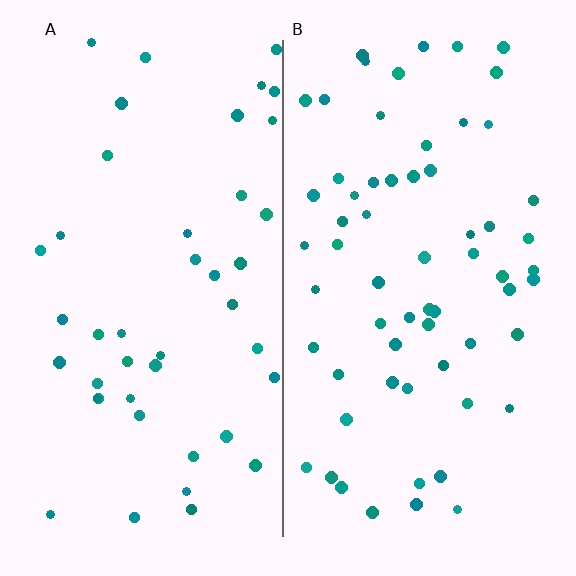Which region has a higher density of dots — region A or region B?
B (the right).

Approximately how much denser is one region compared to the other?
Approximately 1.4× — region B over region A.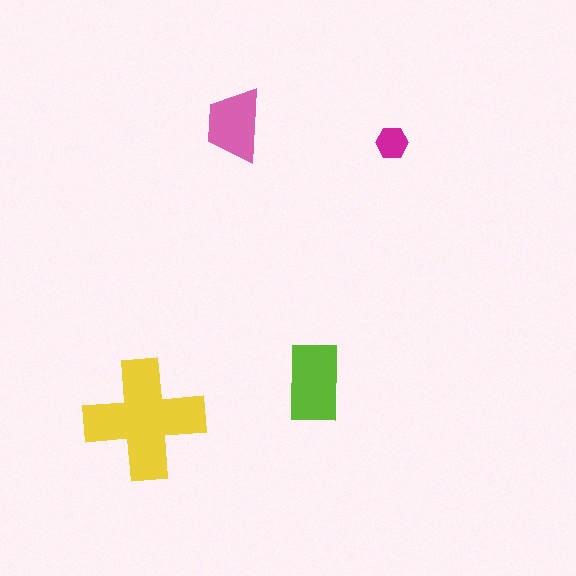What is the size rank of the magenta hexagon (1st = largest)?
4th.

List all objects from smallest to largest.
The magenta hexagon, the pink trapezoid, the lime rectangle, the yellow cross.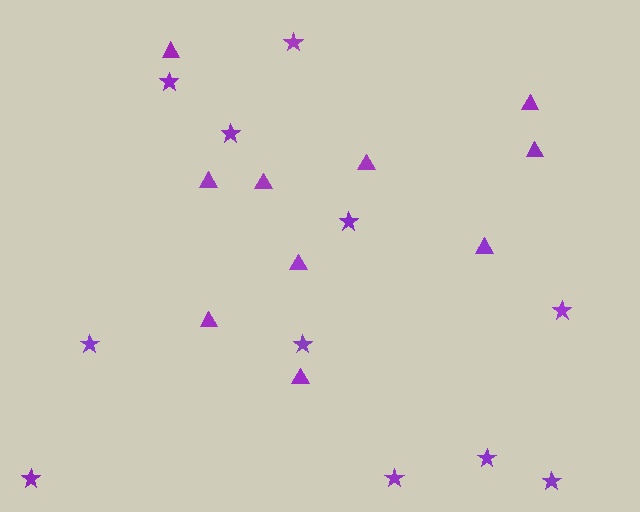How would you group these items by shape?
There are 2 groups: one group of stars (11) and one group of triangles (10).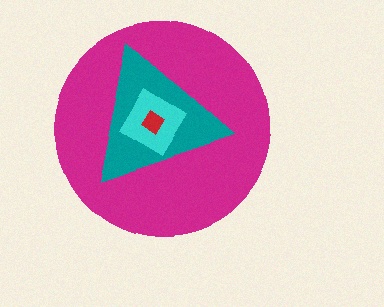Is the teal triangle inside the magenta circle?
Yes.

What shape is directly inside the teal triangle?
The cyan diamond.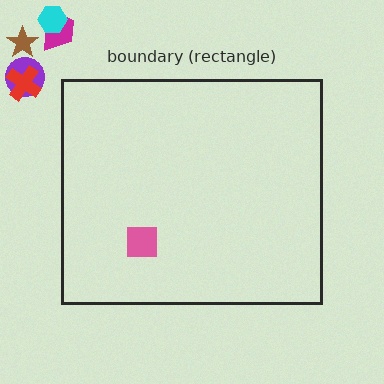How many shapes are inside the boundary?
1 inside, 5 outside.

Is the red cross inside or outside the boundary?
Outside.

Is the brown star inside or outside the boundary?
Outside.